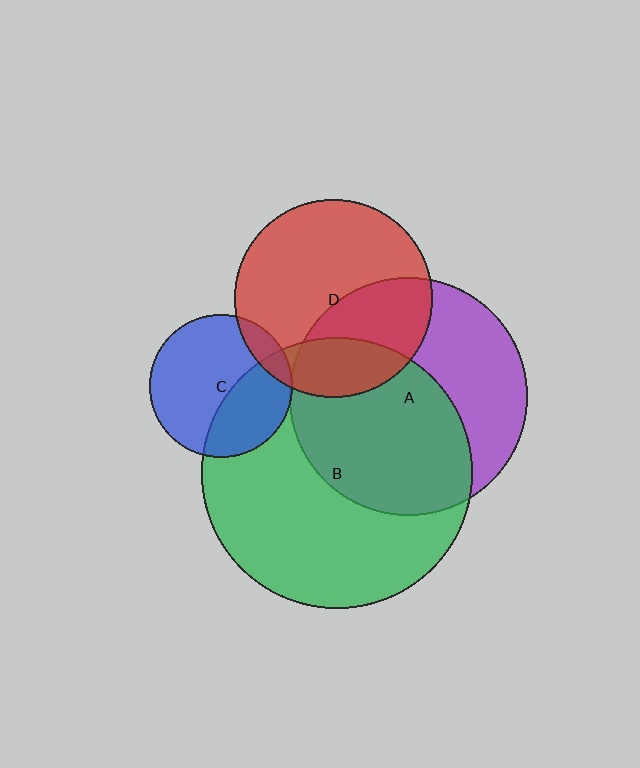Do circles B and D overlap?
Yes.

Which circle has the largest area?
Circle B (green).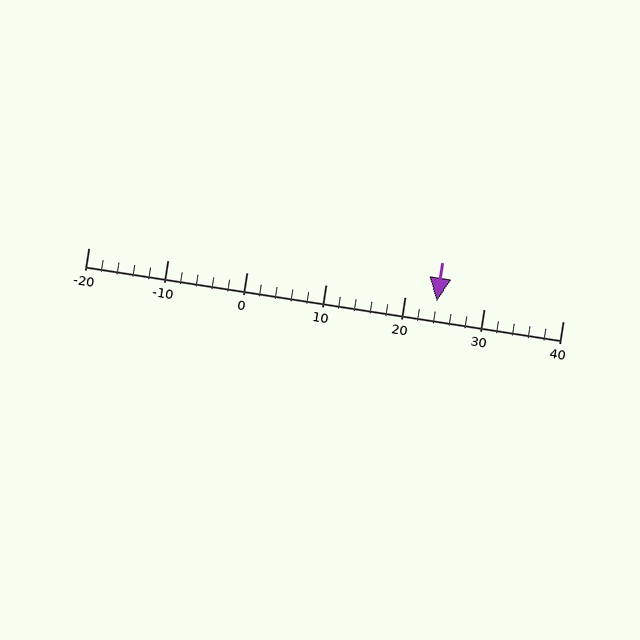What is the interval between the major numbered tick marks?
The major tick marks are spaced 10 units apart.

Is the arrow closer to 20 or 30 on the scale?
The arrow is closer to 20.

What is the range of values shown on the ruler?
The ruler shows values from -20 to 40.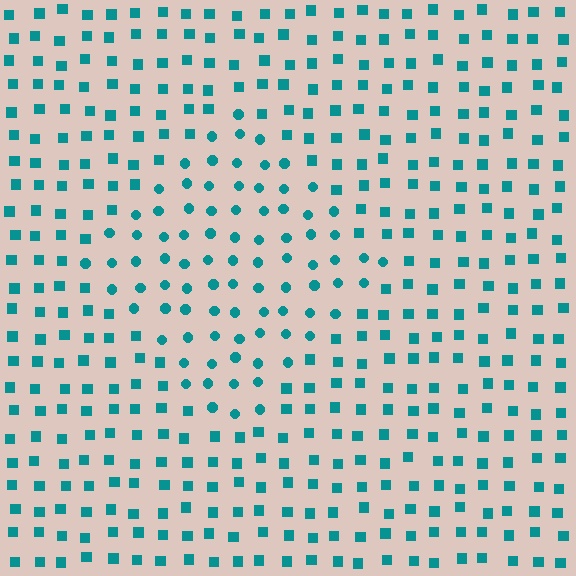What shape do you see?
I see a diamond.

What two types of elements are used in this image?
The image uses circles inside the diamond region and squares outside it.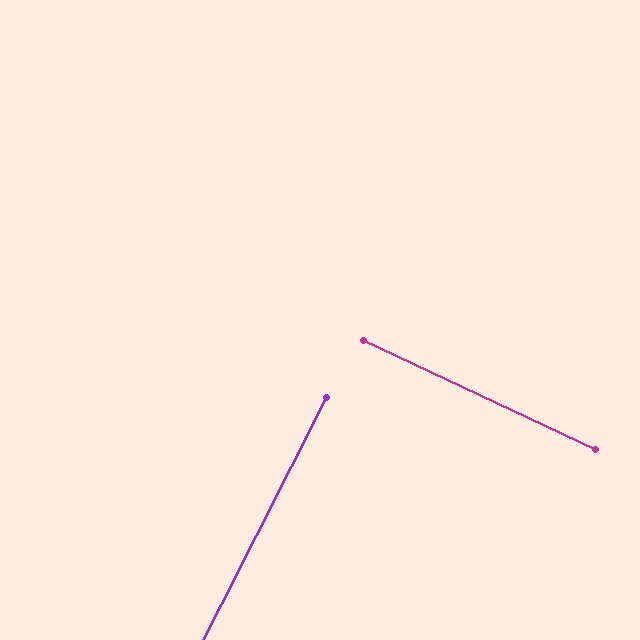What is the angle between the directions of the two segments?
Approximately 88 degrees.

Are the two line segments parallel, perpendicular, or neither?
Perpendicular — they meet at approximately 88°.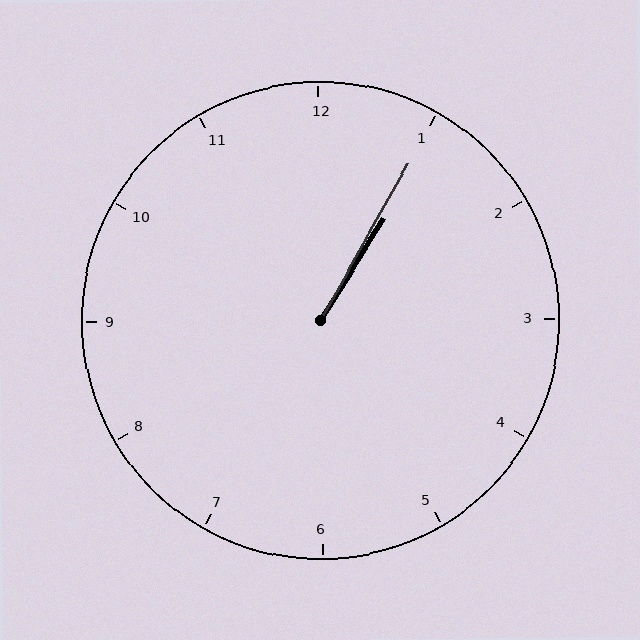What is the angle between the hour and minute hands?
Approximately 2 degrees.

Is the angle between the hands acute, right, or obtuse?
It is acute.